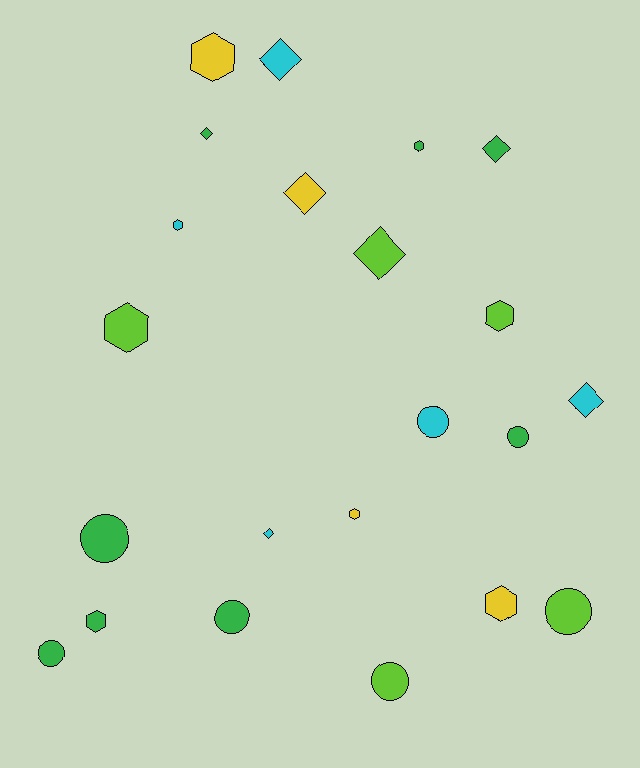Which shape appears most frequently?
Hexagon, with 8 objects.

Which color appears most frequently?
Green, with 8 objects.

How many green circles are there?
There are 4 green circles.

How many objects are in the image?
There are 22 objects.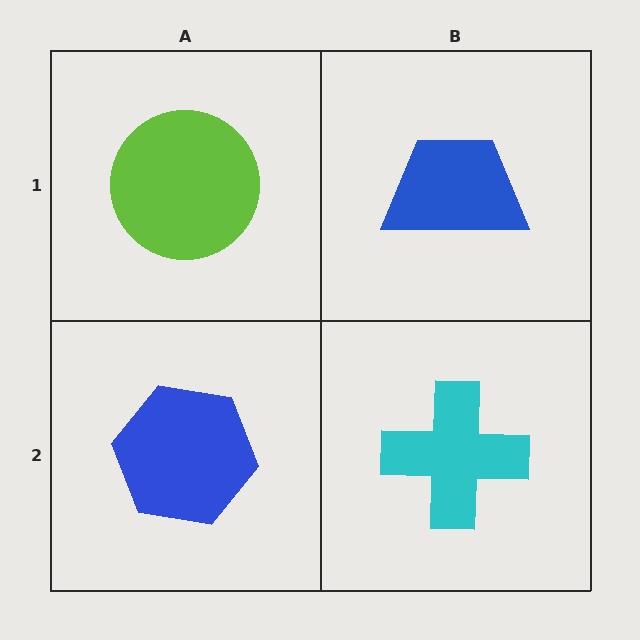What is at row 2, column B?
A cyan cross.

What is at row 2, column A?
A blue hexagon.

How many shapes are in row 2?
2 shapes.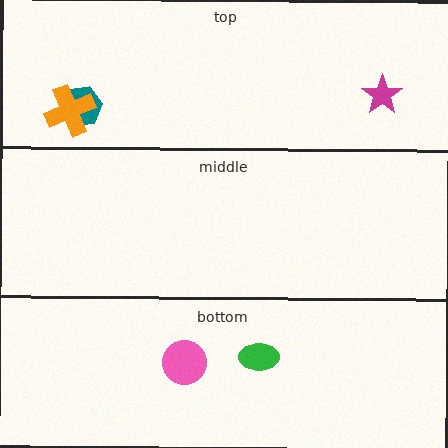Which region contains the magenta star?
The top region.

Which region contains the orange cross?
The top region.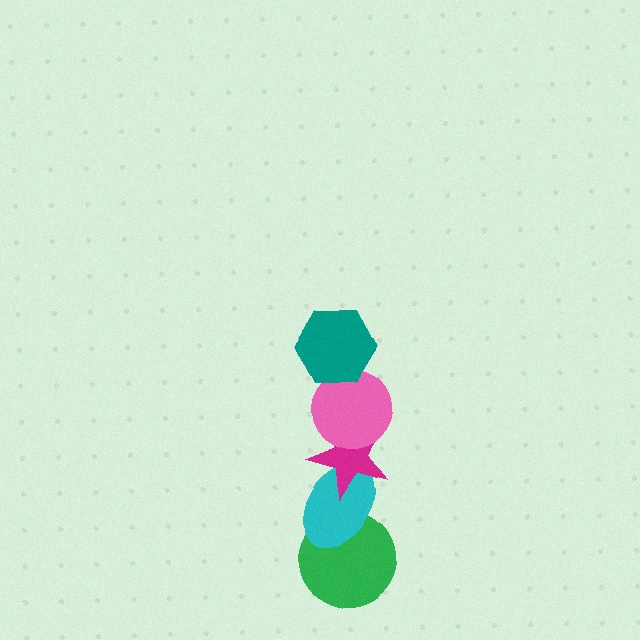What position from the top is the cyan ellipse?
The cyan ellipse is 4th from the top.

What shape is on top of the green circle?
The cyan ellipse is on top of the green circle.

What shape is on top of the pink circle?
The teal hexagon is on top of the pink circle.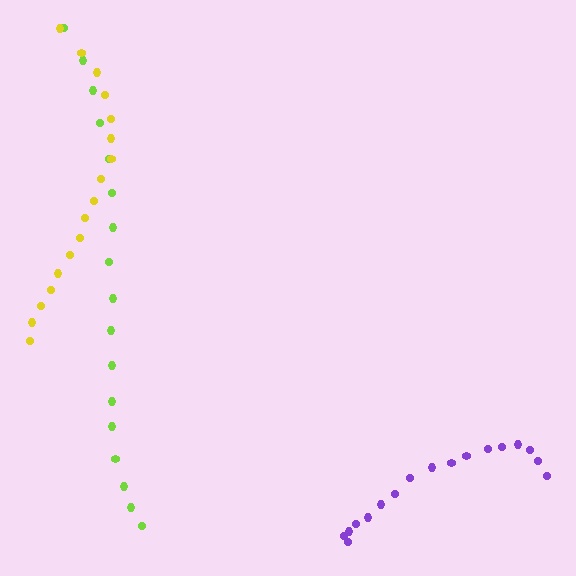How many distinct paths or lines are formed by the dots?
There are 3 distinct paths.